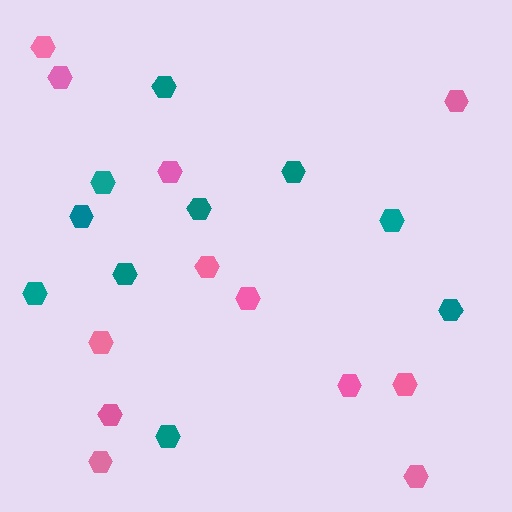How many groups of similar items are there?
There are 2 groups: one group of pink hexagons (12) and one group of teal hexagons (10).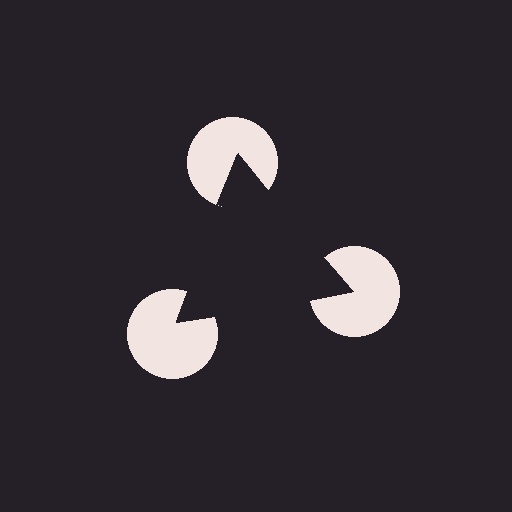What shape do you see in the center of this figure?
An illusory triangle — its edges are inferred from the aligned wedge cuts in the pac-man discs, not physically drawn.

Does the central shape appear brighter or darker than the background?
It typically appears slightly darker than the background, even though no actual brightness change is drawn.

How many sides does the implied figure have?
3 sides.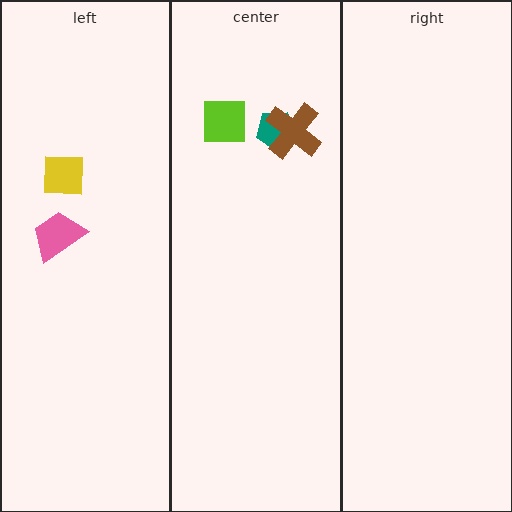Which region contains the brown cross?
The center region.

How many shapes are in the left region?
2.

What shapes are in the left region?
The pink trapezoid, the yellow square.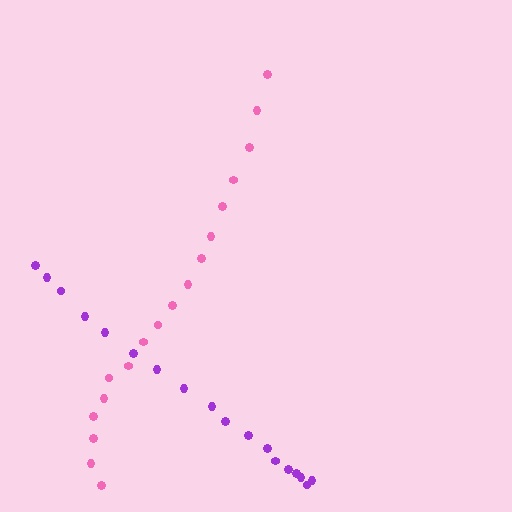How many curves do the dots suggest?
There are 2 distinct paths.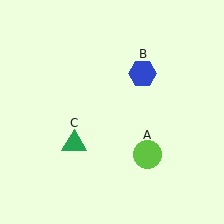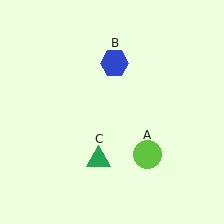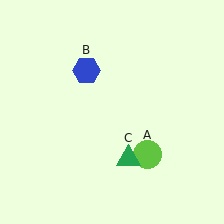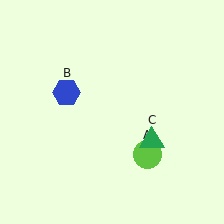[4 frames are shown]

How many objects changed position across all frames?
2 objects changed position: blue hexagon (object B), green triangle (object C).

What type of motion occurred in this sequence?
The blue hexagon (object B), green triangle (object C) rotated counterclockwise around the center of the scene.